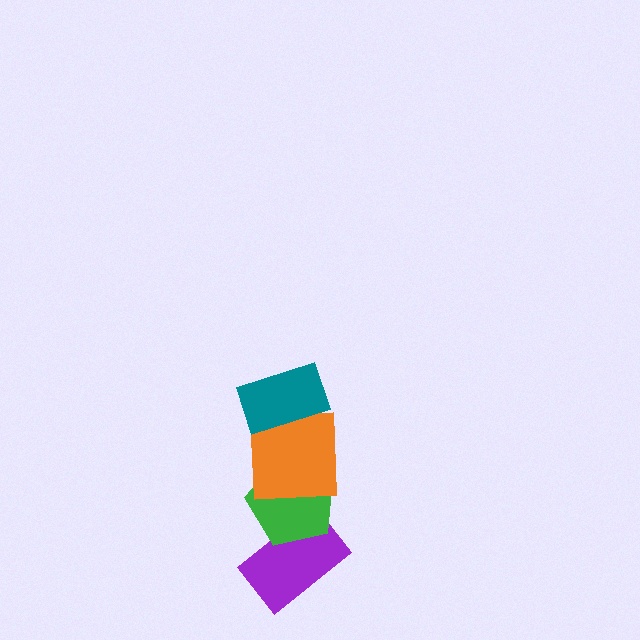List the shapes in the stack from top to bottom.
From top to bottom: the teal rectangle, the orange square, the green pentagon, the purple rectangle.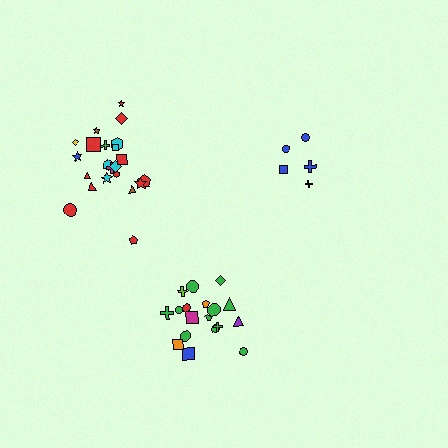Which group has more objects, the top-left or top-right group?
The top-left group.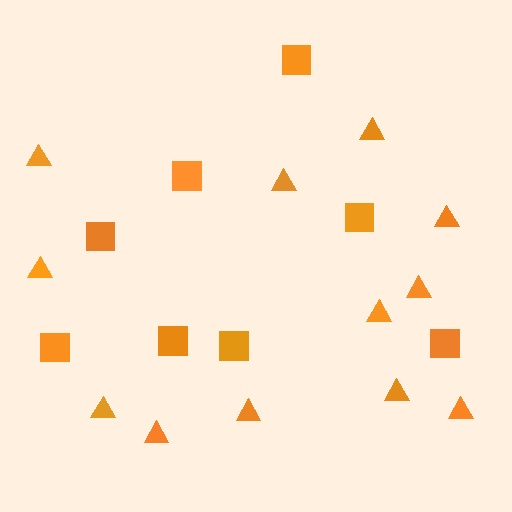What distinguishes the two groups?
There are 2 groups: one group of triangles (12) and one group of squares (8).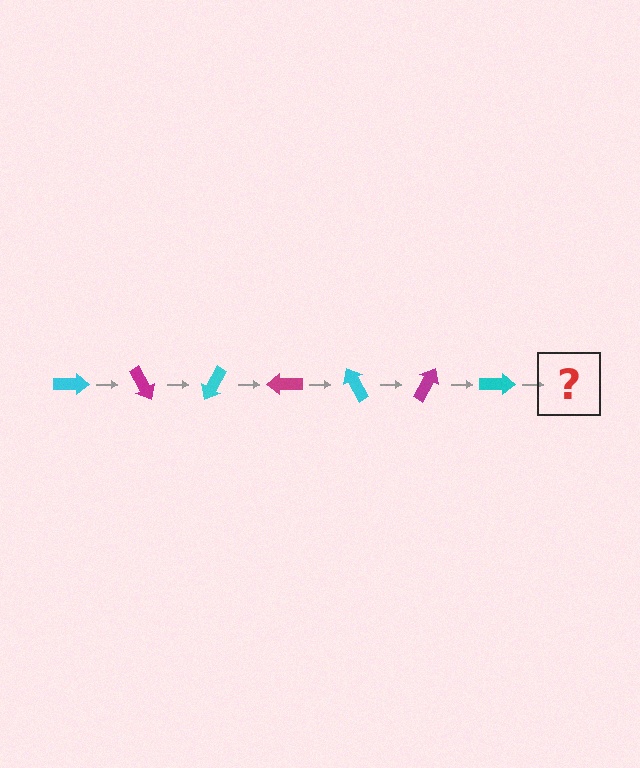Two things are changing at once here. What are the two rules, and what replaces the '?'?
The two rules are that it rotates 60 degrees each step and the color cycles through cyan and magenta. The '?' should be a magenta arrow, rotated 420 degrees from the start.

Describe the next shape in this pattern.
It should be a magenta arrow, rotated 420 degrees from the start.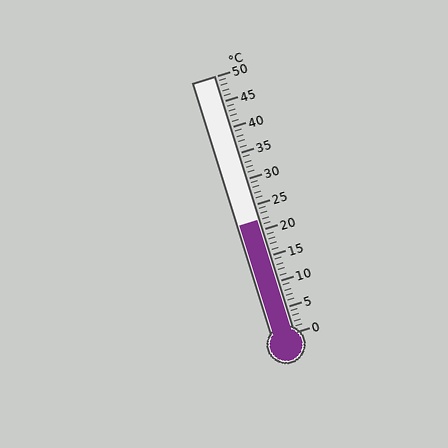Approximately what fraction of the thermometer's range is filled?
The thermometer is filled to approximately 45% of its range.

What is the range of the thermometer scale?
The thermometer scale ranges from 0°C to 50°C.